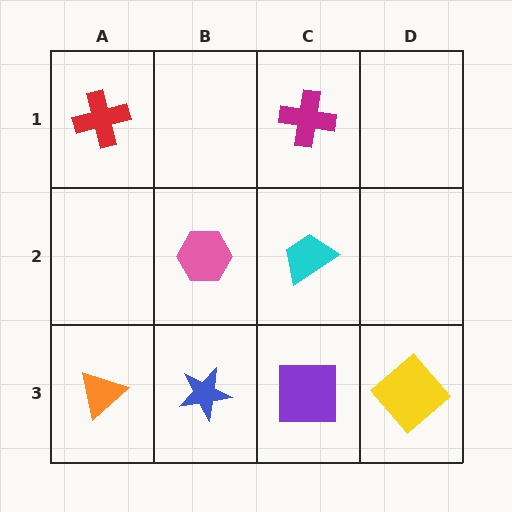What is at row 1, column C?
A magenta cross.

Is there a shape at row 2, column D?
No, that cell is empty.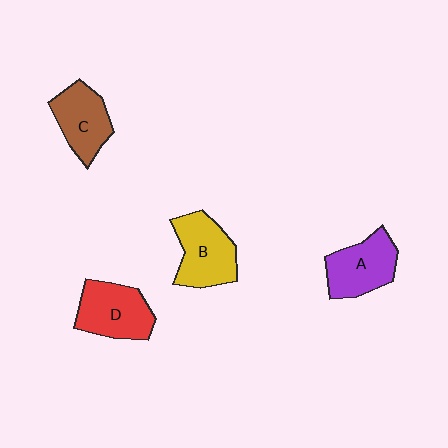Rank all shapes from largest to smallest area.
From largest to smallest: B (yellow), D (red), A (purple), C (brown).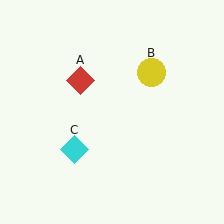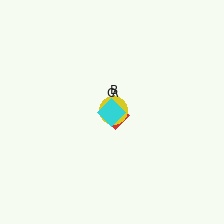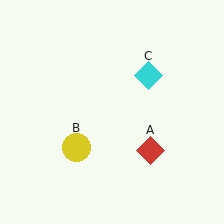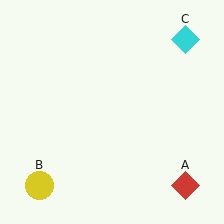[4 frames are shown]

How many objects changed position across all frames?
3 objects changed position: red diamond (object A), yellow circle (object B), cyan diamond (object C).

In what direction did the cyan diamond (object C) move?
The cyan diamond (object C) moved up and to the right.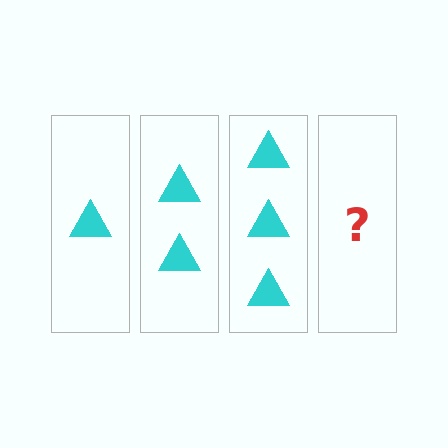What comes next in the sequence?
The next element should be 4 triangles.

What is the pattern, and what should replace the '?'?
The pattern is that each step adds one more triangle. The '?' should be 4 triangles.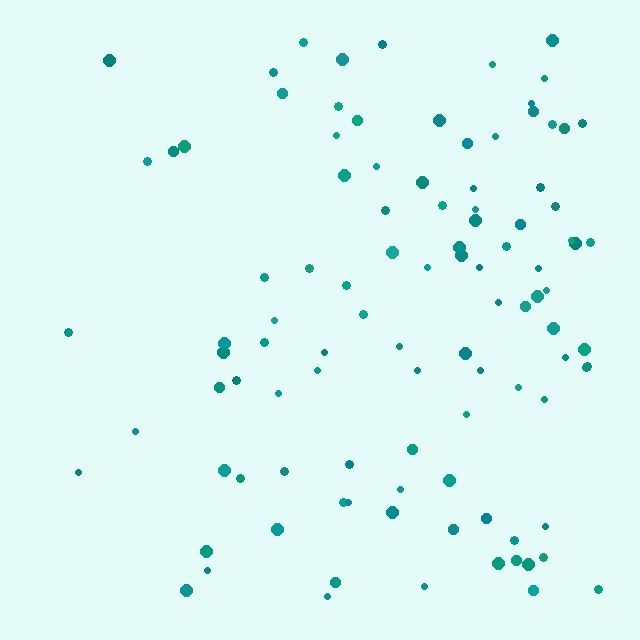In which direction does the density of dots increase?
From left to right, with the right side densest.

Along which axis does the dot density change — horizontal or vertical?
Horizontal.